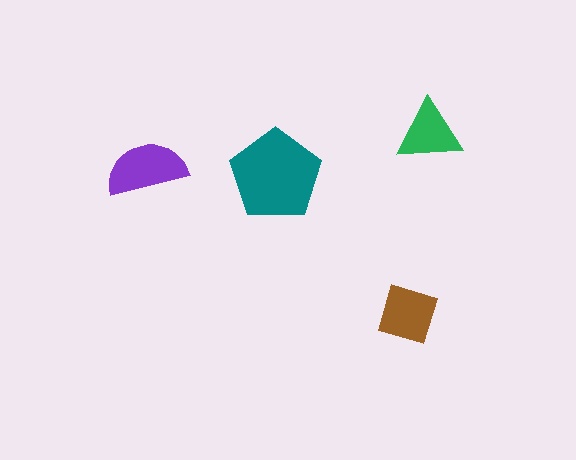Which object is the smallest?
The green triangle.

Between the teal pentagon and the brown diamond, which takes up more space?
The teal pentagon.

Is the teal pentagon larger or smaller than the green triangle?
Larger.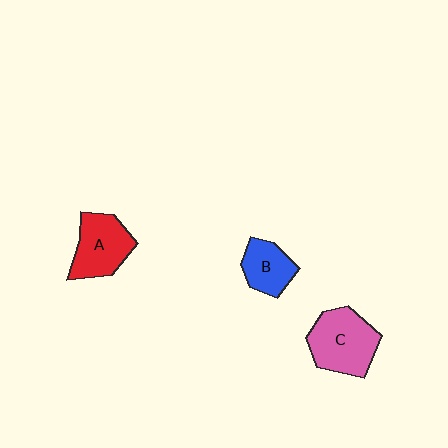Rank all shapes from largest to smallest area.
From largest to smallest: C (pink), A (red), B (blue).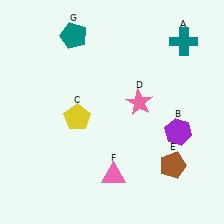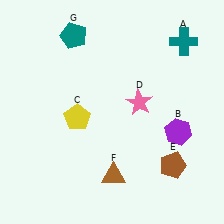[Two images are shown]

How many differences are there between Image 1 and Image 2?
There is 1 difference between the two images.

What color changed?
The triangle (F) changed from pink in Image 1 to brown in Image 2.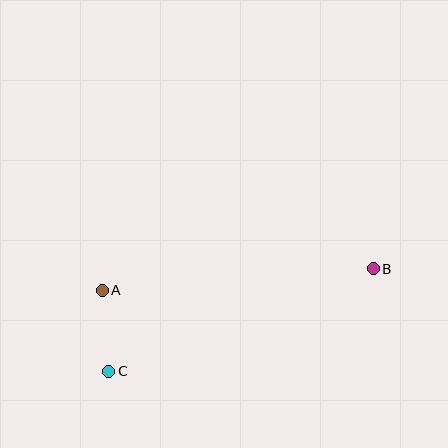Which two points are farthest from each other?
Points B and C are farthest from each other.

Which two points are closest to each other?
Points A and C are closest to each other.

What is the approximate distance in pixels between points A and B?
The distance between A and B is approximately 272 pixels.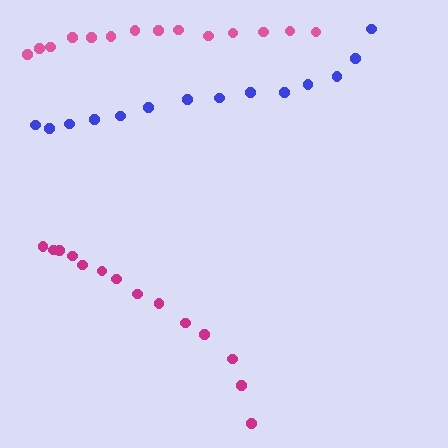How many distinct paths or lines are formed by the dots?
There are 3 distinct paths.